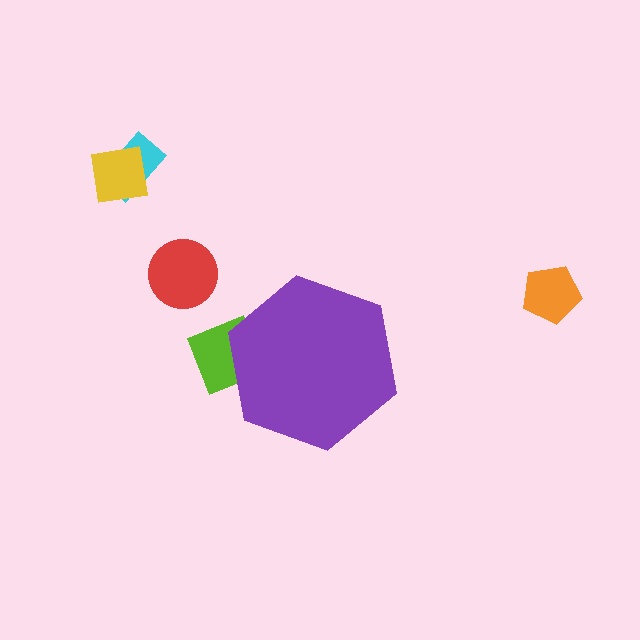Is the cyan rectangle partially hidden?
No, the cyan rectangle is fully visible.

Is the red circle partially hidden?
No, the red circle is fully visible.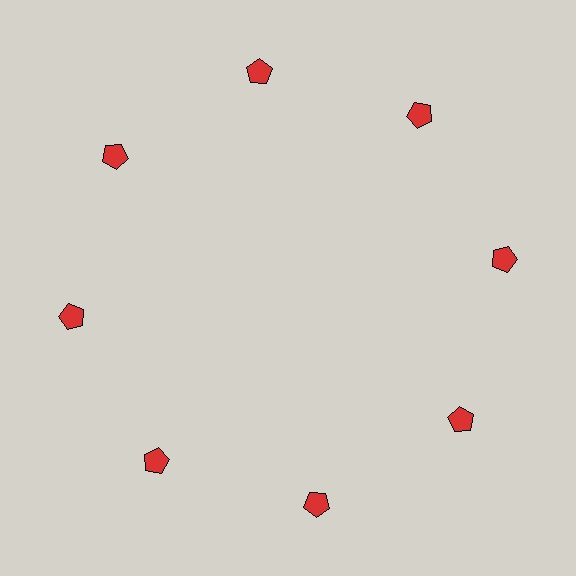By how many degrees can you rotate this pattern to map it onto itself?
The pattern maps onto itself every 45 degrees of rotation.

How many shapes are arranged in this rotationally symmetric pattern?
There are 8 shapes, arranged in 8 groups of 1.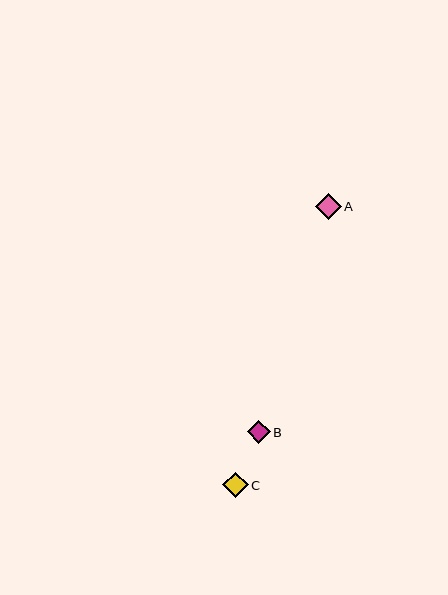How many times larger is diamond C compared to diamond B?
Diamond C is approximately 1.1 times the size of diamond B.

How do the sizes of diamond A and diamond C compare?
Diamond A and diamond C are approximately the same size.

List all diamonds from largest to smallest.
From largest to smallest: A, C, B.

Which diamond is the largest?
Diamond A is the largest with a size of approximately 26 pixels.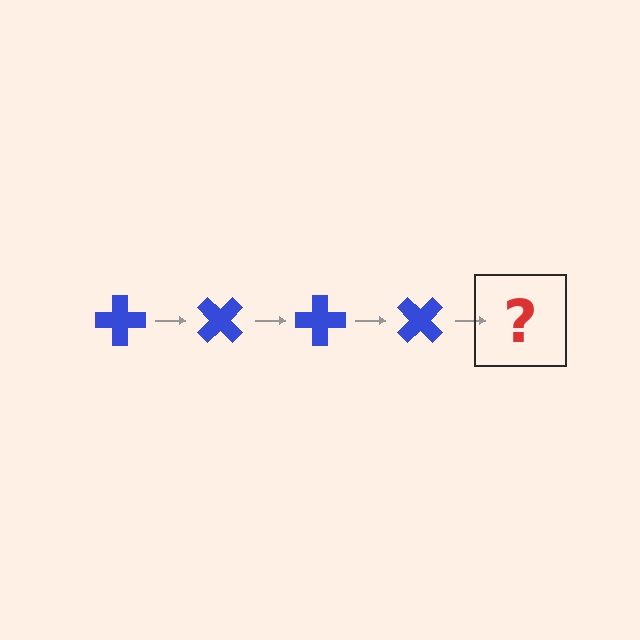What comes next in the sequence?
The next element should be a blue cross rotated 180 degrees.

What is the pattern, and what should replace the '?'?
The pattern is that the cross rotates 45 degrees each step. The '?' should be a blue cross rotated 180 degrees.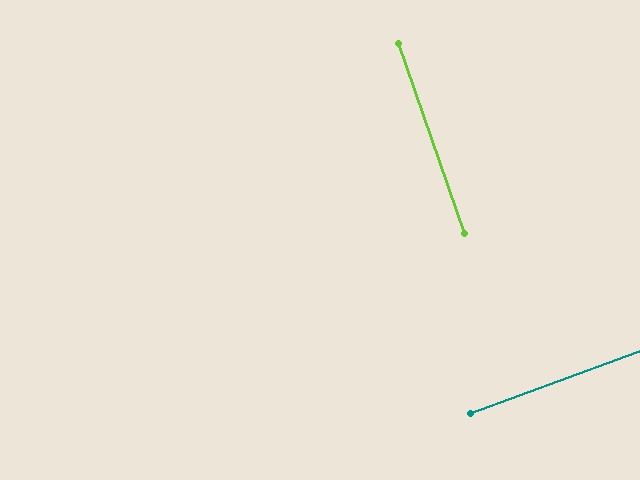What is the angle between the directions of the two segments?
Approximately 89 degrees.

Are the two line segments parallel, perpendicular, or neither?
Perpendicular — they meet at approximately 89°.